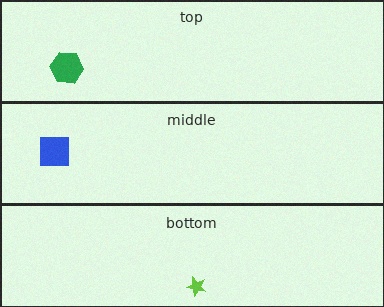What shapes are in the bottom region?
The lime star.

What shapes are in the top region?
The green hexagon.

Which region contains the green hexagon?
The top region.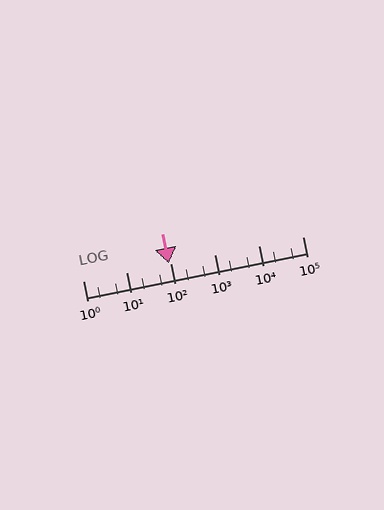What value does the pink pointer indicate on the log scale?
The pointer indicates approximately 88.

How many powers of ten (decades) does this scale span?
The scale spans 5 decades, from 1 to 100000.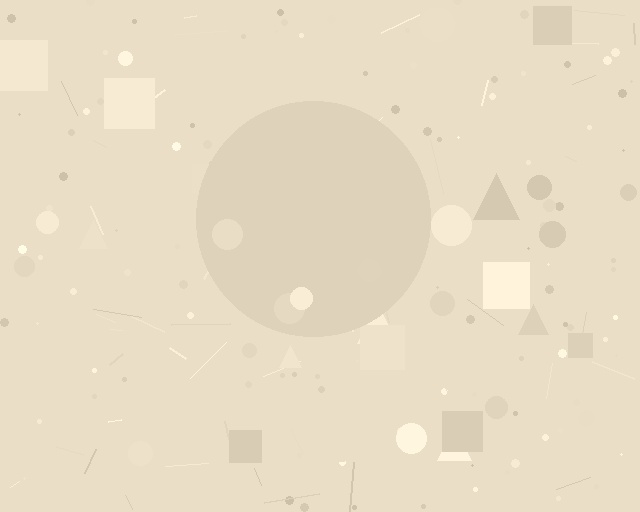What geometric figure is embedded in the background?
A circle is embedded in the background.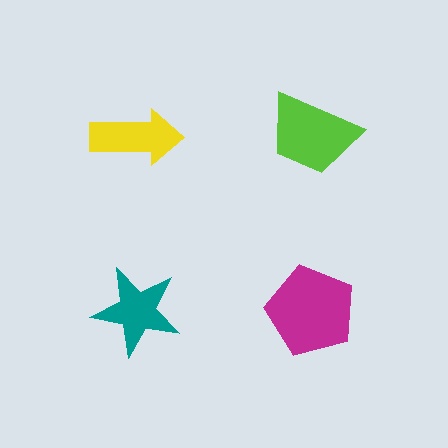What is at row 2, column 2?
A magenta pentagon.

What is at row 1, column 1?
A yellow arrow.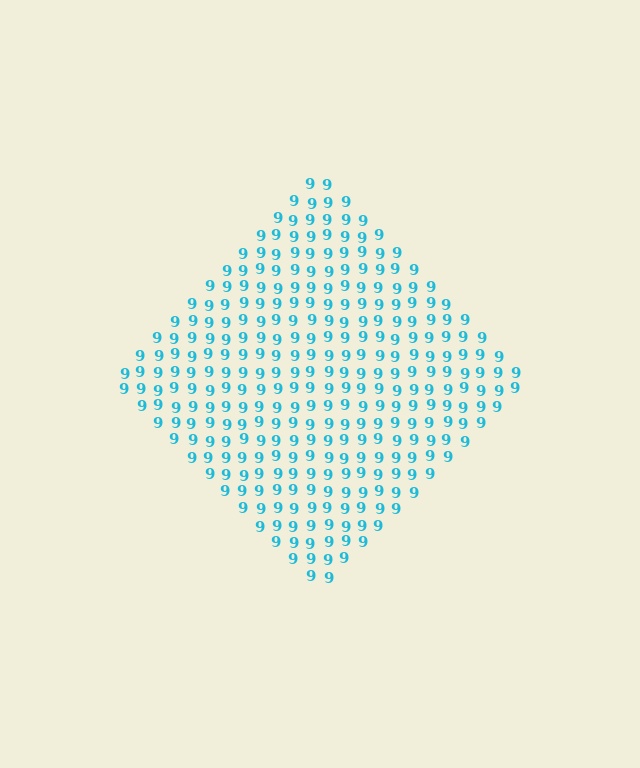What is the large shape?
The large shape is a diamond.